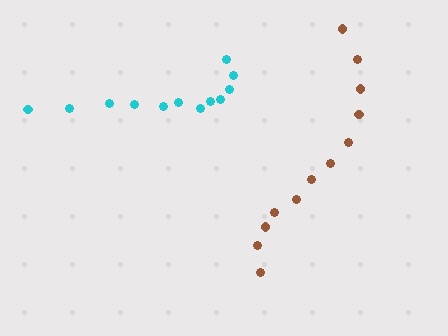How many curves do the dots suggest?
There are 2 distinct paths.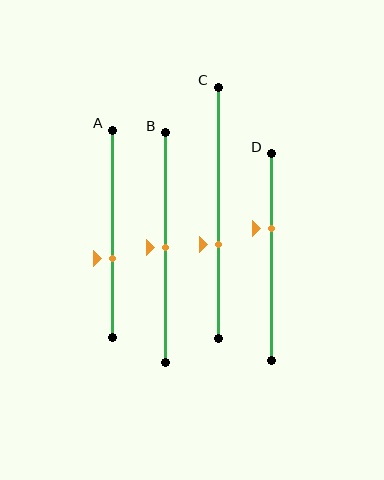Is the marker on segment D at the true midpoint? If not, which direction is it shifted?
No, the marker on segment D is shifted upward by about 14% of the segment length.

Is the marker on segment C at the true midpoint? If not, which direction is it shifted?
No, the marker on segment C is shifted downward by about 12% of the segment length.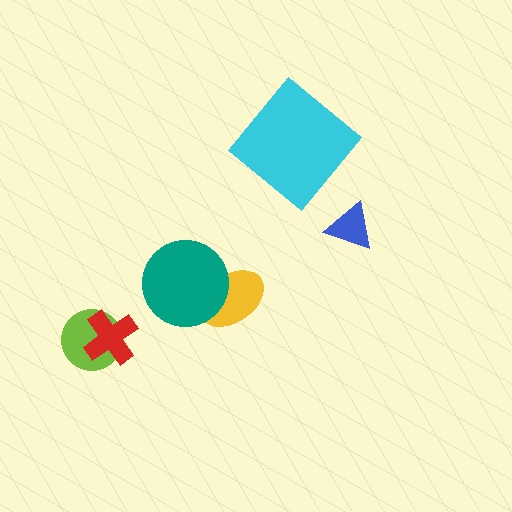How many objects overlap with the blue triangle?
0 objects overlap with the blue triangle.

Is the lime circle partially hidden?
Yes, it is partially covered by another shape.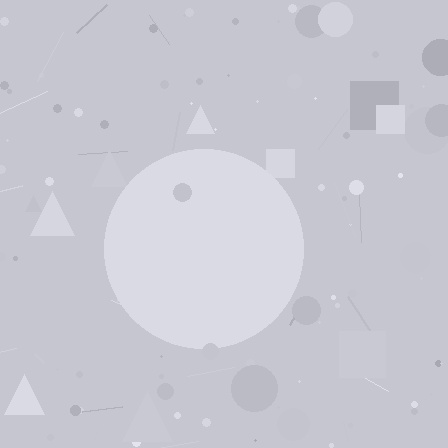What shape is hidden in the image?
A circle is hidden in the image.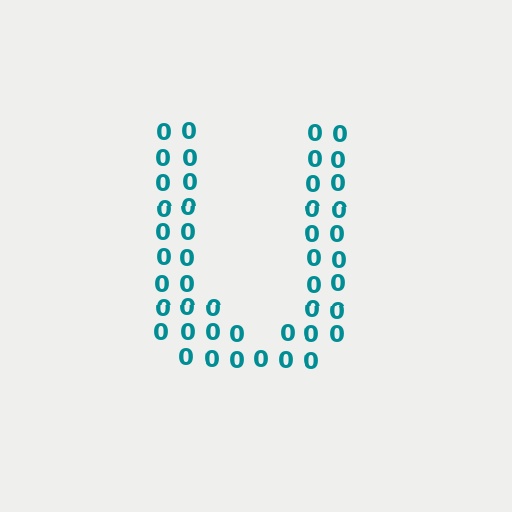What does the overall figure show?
The overall figure shows the letter U.